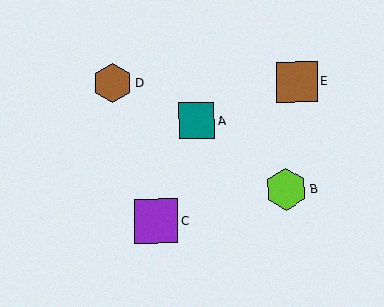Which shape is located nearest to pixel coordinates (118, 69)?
The brown hexagon (labeled D) at (112, 83) is nearest to that location.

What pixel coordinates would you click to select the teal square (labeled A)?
Click at (196, 121) to select the teal square A.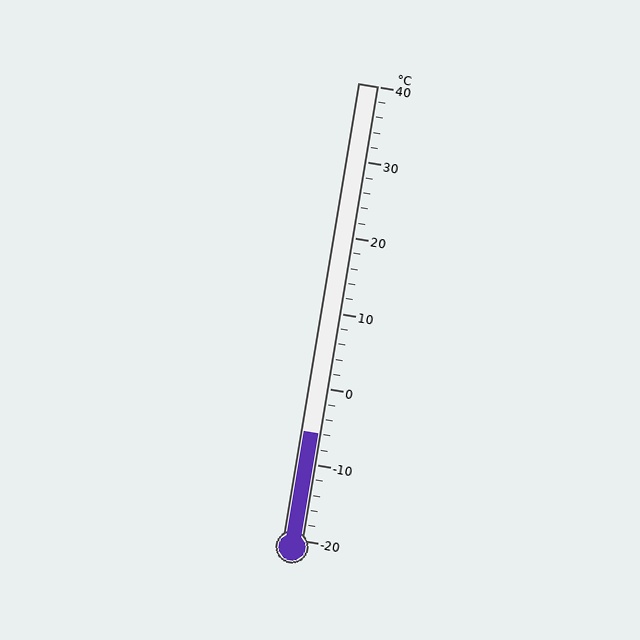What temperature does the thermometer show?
The thermometer shows approximately -6°C.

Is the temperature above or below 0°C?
The temperature is below 0°C.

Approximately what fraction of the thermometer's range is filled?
The thermometer is filled to approximately 25% of its range.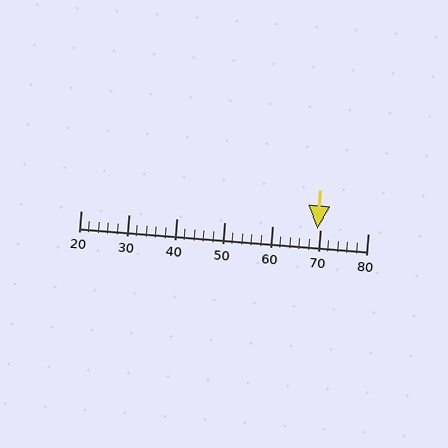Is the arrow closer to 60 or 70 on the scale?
The arrow is closer to 70.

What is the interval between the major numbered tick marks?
The major tick marks are spaced 10 units apart.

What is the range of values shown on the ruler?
The ruler shows values from 20 to 80.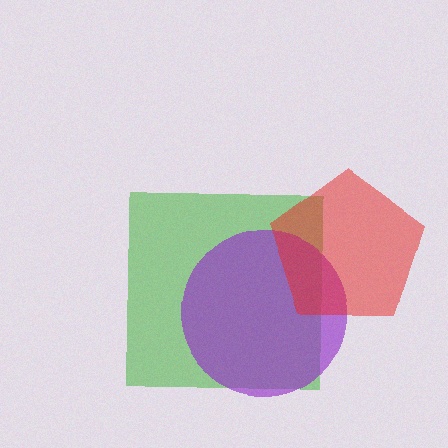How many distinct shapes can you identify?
There are 3 distinct shapes: a green square, a purple circle, a red pentagon.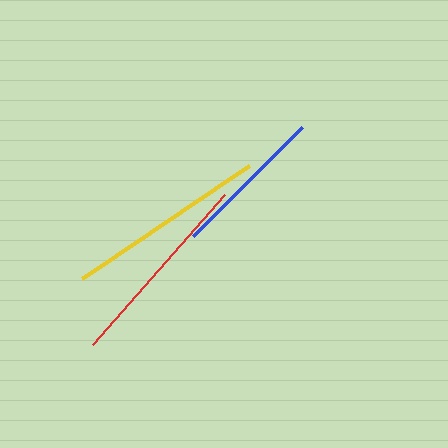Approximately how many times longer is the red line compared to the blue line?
The red line is approximately 1.3 times the length of the blue line.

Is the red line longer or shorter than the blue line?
The red line is longer than the blue line.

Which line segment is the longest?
The yellow line is the longest at approximately 201 pixels.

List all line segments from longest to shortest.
From longest to shortest: yellow, red, blue.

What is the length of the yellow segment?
The yellow segment is approximately 201 pixels long.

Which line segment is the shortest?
The blue line is the shortest at approximately 154 pixels.